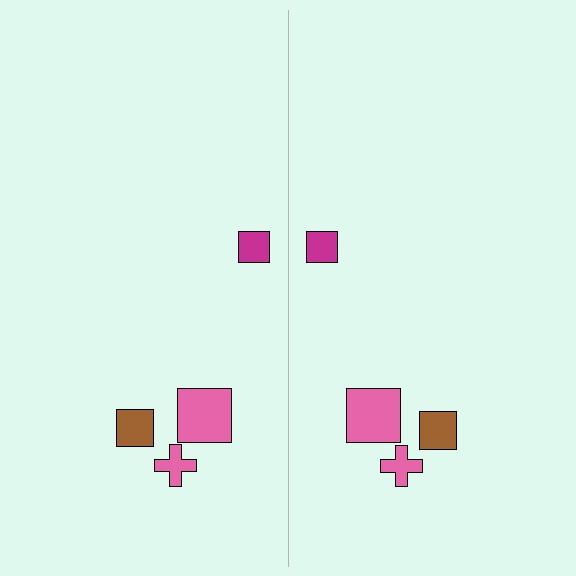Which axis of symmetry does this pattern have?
The pattern has a vertical axis of symmetry running through the center of the image.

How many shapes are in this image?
There are 8 shapes in this image.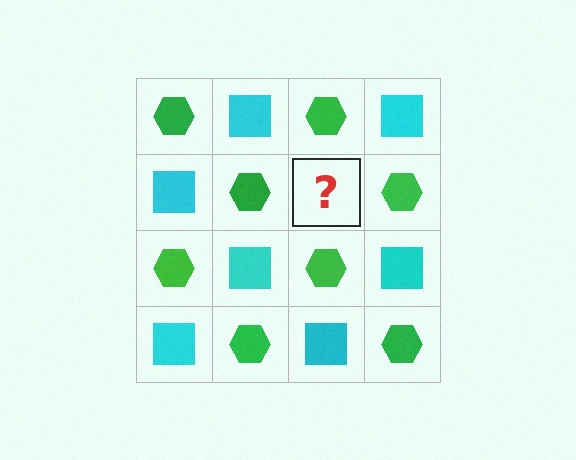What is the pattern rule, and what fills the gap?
The rule is that it alternates green hexagon and cyan square in a checkerboard pattern. The gap should be filled with a cyan square.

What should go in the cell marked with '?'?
The missing cell should contain a cyan square.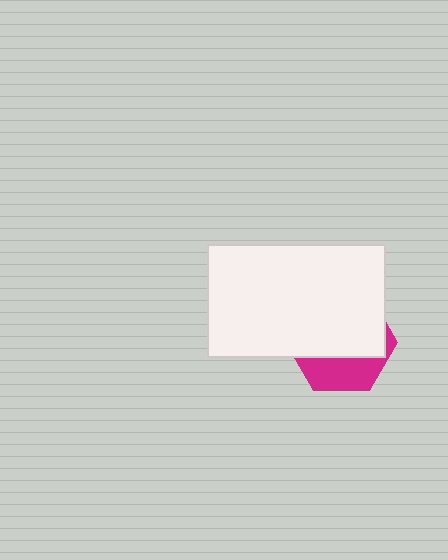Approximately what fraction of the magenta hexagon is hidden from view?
Roughly 66% of the magenta hexagon is hidden behind the white rectangle.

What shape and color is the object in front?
The object in front is a white rectangle.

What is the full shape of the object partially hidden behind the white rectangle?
The partially hidden object is a magenta hexagon.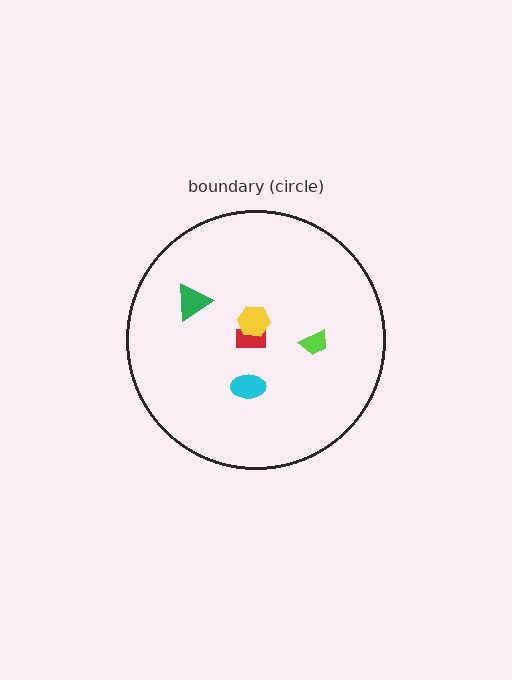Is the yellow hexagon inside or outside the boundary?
Inside.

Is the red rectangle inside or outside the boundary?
Inside.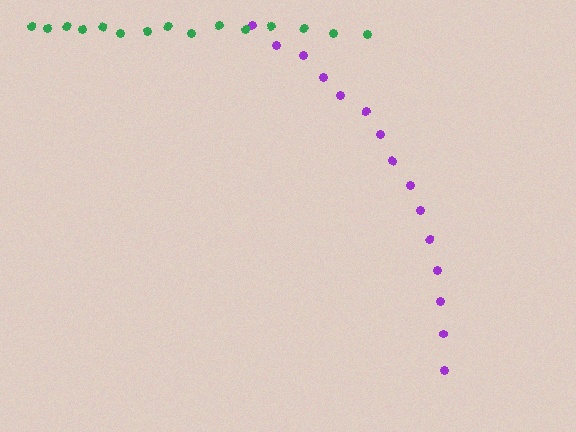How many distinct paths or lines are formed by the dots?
There are 2 distinct paths.